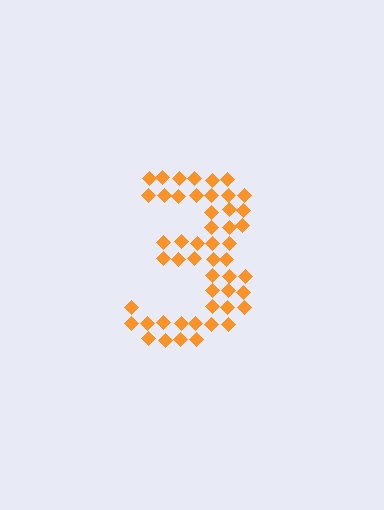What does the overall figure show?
The overall figure shows the digit 3.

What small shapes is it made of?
It is made of small diamonds.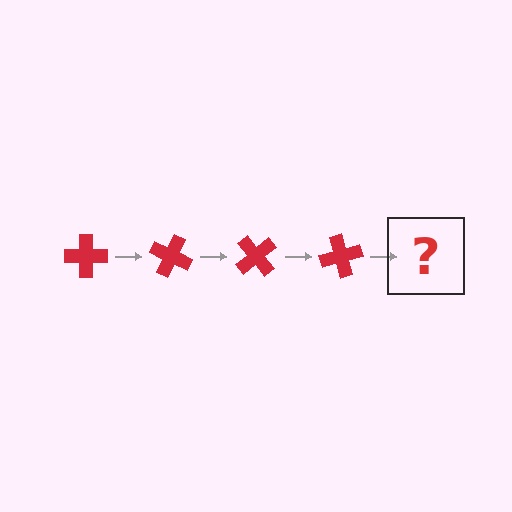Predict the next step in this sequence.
The next step is a red cross rotated 100 degrees.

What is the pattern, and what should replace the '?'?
The pattern is that the cross rotates 25 degrees each step. The '?' should be a red cross rotated 100 degrees.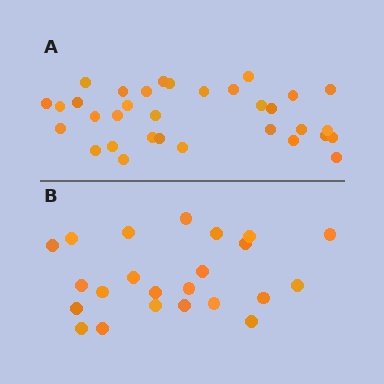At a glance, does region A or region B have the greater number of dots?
Region A (the top region) has more dots.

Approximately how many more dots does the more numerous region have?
Region A has roughly 10 or so more dots than region B.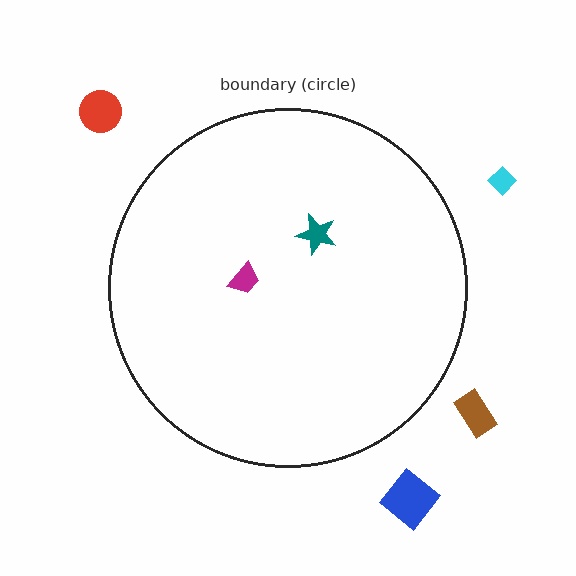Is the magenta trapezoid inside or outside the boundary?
Inside.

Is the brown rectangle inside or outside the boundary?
Outside.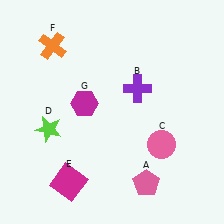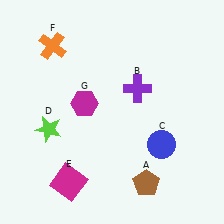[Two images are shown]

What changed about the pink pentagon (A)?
In Image 1, A is pink. In Image 2, it changed to brown.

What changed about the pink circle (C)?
In Image 1, C is pink. In Image 2, it changed to blue.